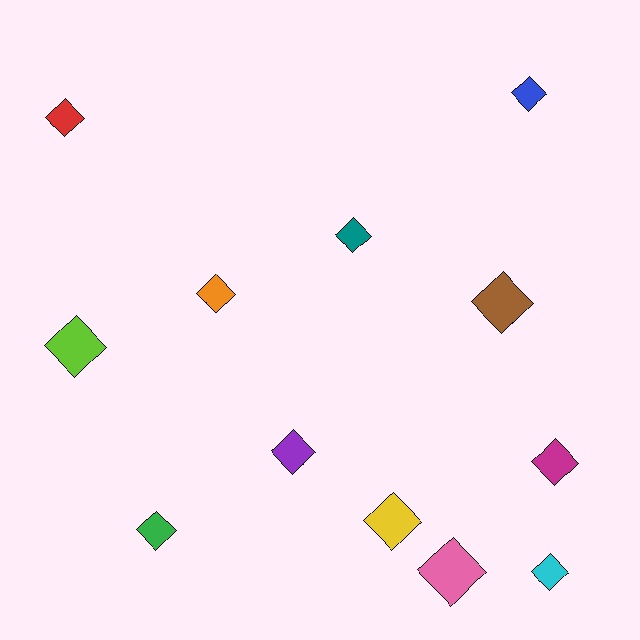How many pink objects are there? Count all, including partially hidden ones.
There is 1 pink object.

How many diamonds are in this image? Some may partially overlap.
There are 12 diamonds.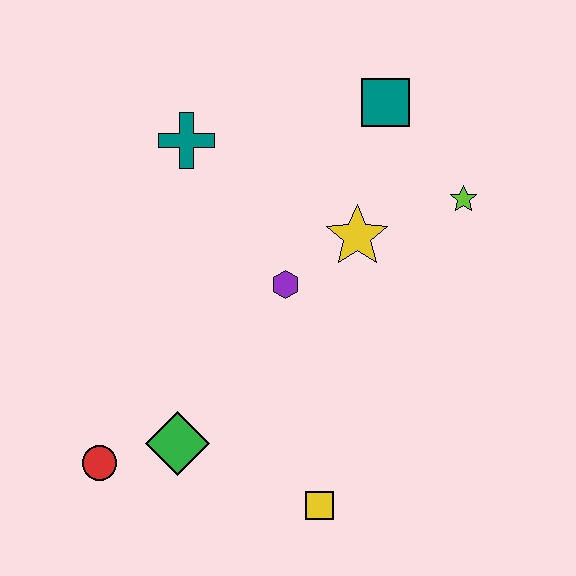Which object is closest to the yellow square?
The green diamond is closest to the yellow square.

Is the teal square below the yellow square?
No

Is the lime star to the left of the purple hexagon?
No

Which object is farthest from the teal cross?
The yellow square is farthest from the teal cross.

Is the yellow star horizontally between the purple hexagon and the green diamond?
No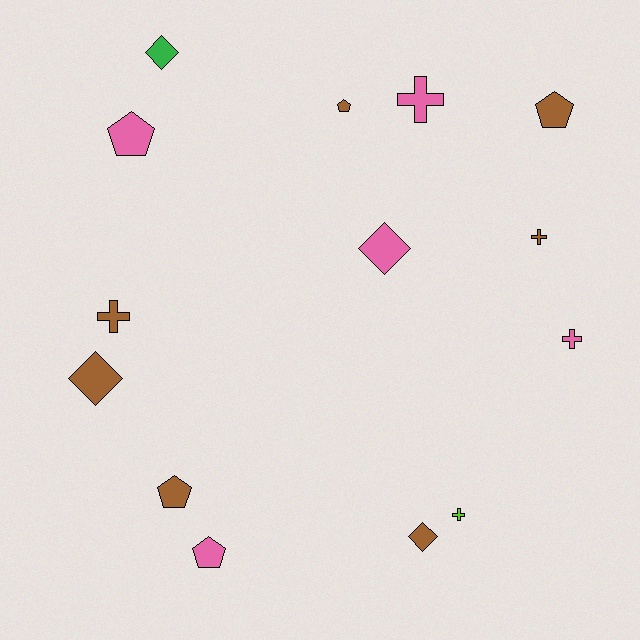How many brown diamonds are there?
There are 2 brown diamonds.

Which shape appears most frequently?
Cross, with 5 objects.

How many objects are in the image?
There are 14 objects.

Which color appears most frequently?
Brown, with 7 objects.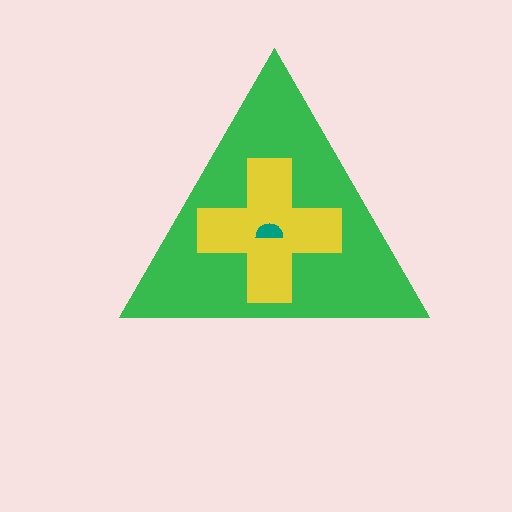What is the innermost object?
The teal semicircle.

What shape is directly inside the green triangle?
The yellow cross.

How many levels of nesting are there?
3.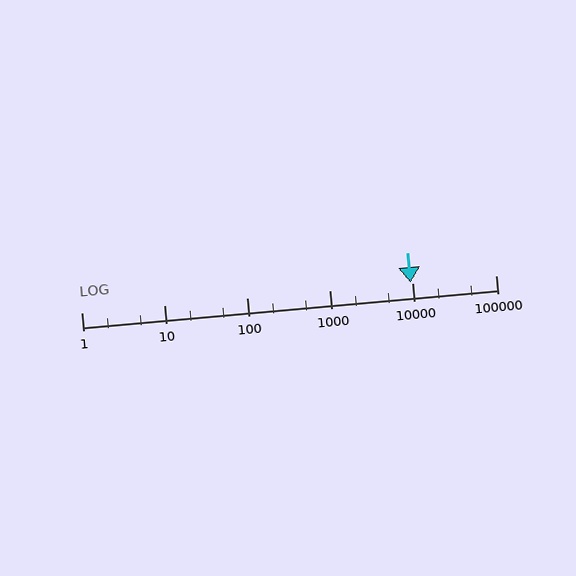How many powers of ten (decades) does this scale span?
The scale spans 5 decades, from 1 to 100000.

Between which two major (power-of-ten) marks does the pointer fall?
The pointer is between 1000 and 10000.